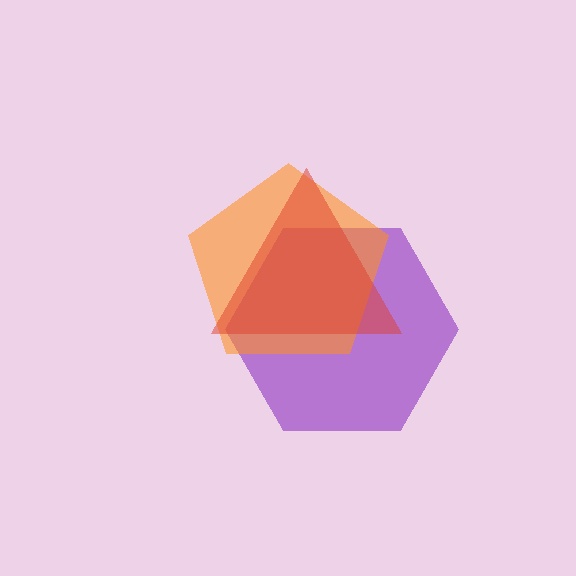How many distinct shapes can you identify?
There are 3 distinct shapes: a purple hexagon, an orange pentagon, a red triangle.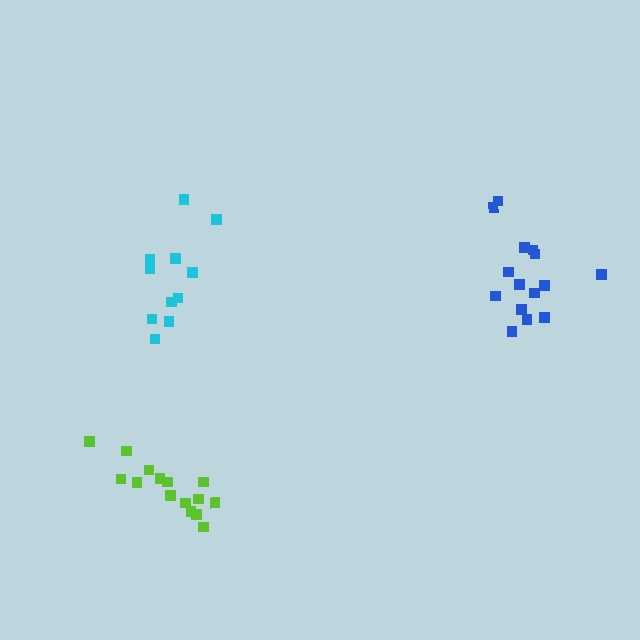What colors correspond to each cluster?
The clusters are colored: blue, lime, cyan.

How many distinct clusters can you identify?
There are 3 distinct clusters.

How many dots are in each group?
Group 1: 15 dots, Group 2: 15 dots, Group 3: 11 dots (41 total).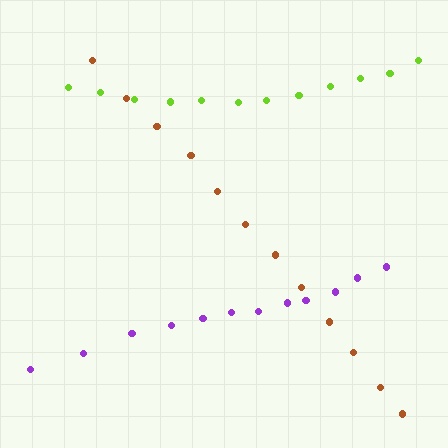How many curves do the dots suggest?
There are 3 distinct paths.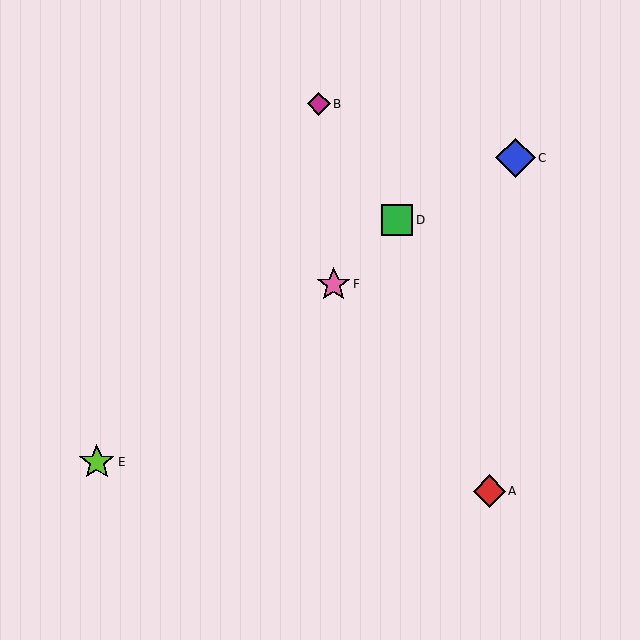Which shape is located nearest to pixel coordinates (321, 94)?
The magenta diamond (labeled B) at (319, 104) is nearest to that location.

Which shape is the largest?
The blue diamond (labeled C) is the largest.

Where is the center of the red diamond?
The center of the red diamond is at (489, 491).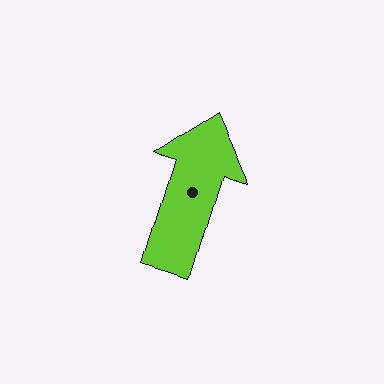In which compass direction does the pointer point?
North.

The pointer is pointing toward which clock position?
Roughly 1 o'clock.